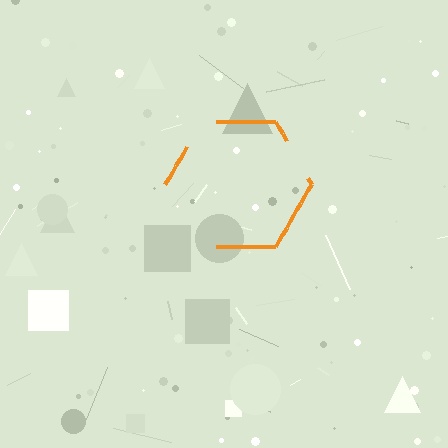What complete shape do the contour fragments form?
The contour fragments form a hexagon.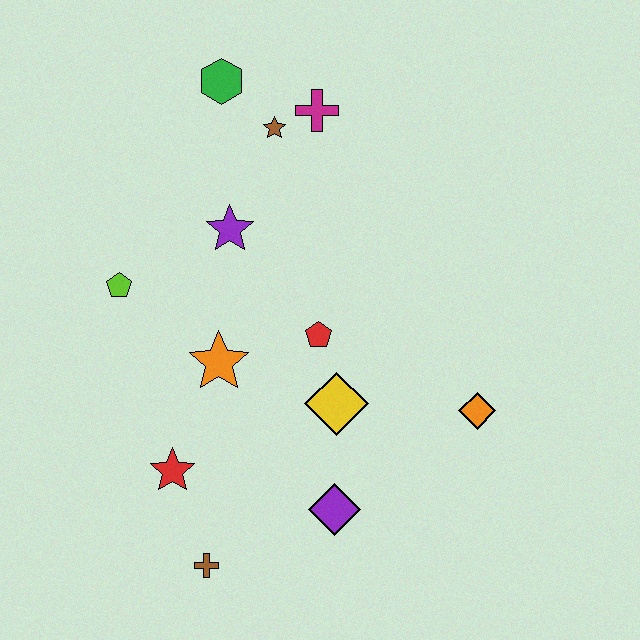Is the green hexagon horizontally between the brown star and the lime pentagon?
Yes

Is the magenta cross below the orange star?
No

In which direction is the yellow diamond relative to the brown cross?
The yellow diamond is above the brown cross.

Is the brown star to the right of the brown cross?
Yes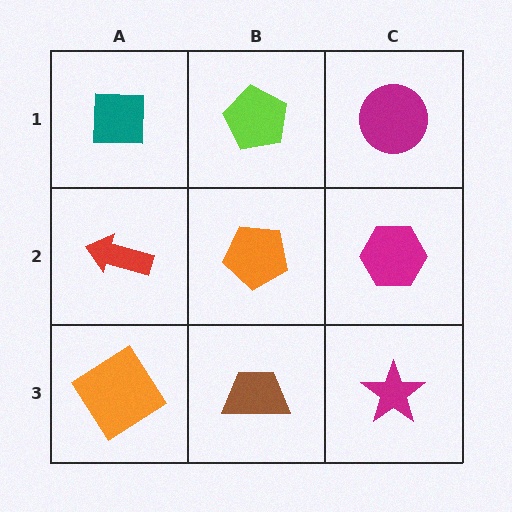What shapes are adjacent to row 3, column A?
A red arrow (row 2, column A), a brown trapezoid (row 3, column B).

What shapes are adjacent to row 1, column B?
An orange pentagon (row 2, column B), a teal square (row 1, column A), a magenta circle (row 1, column C).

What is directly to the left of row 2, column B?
A red arrow.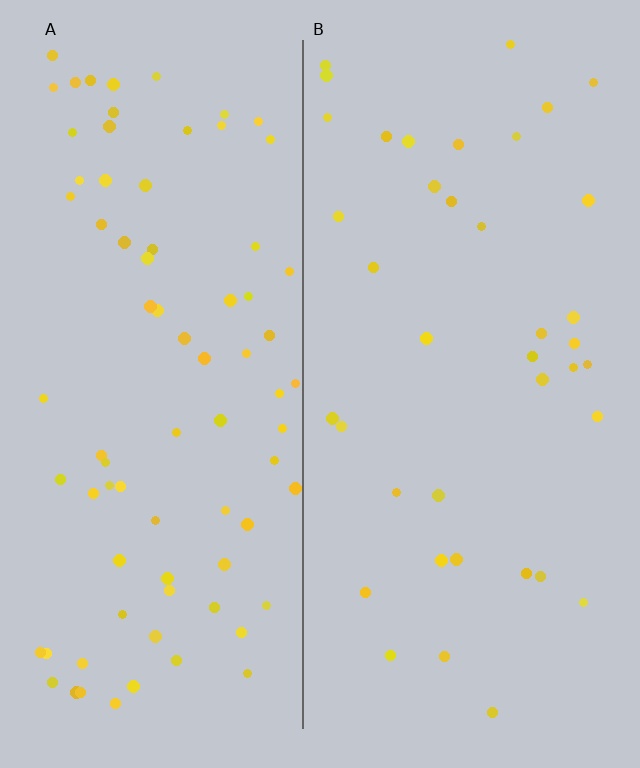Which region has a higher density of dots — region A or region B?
A (the left).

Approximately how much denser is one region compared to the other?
Approximately 2.0× — region A over region B.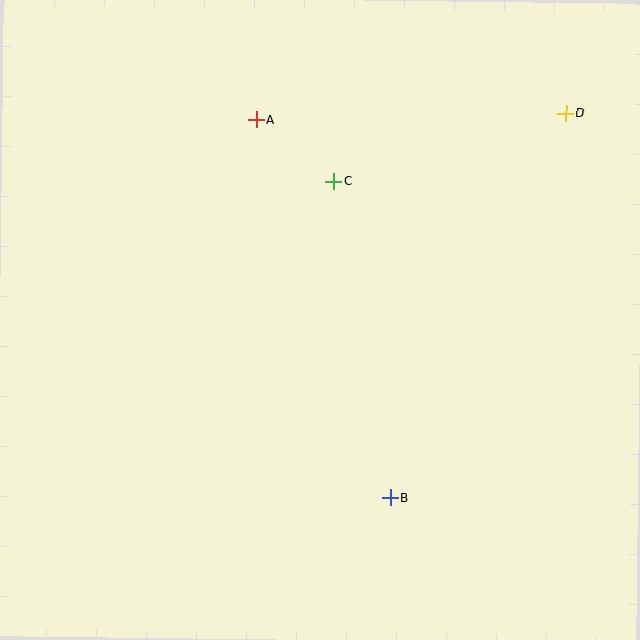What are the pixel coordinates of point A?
Point A is at (257, 120).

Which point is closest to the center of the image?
Point C at (333, 182) is closest to the center.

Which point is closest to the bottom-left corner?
Point B is closest to the bottom-left corner.